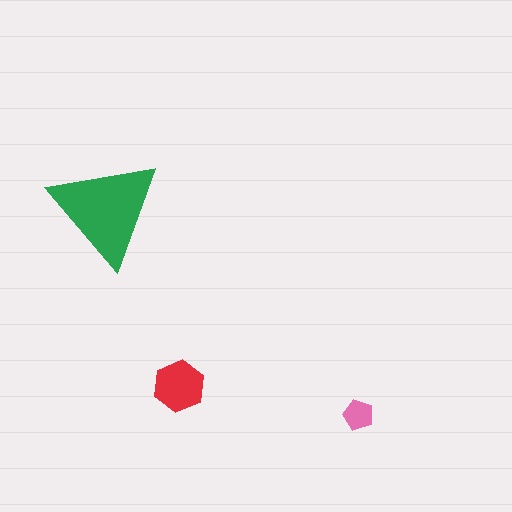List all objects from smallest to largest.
The pink pentagon, the red hexagon, the green triangle.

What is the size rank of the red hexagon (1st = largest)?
2nd.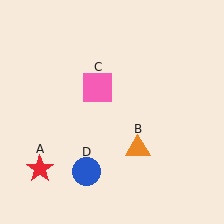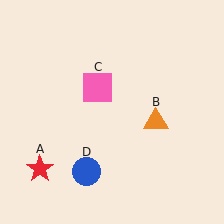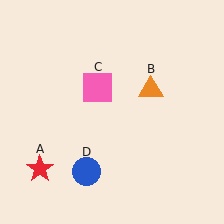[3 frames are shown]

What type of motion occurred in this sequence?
The orange triangle (object B) rotated counterclockwise around the center of the scene.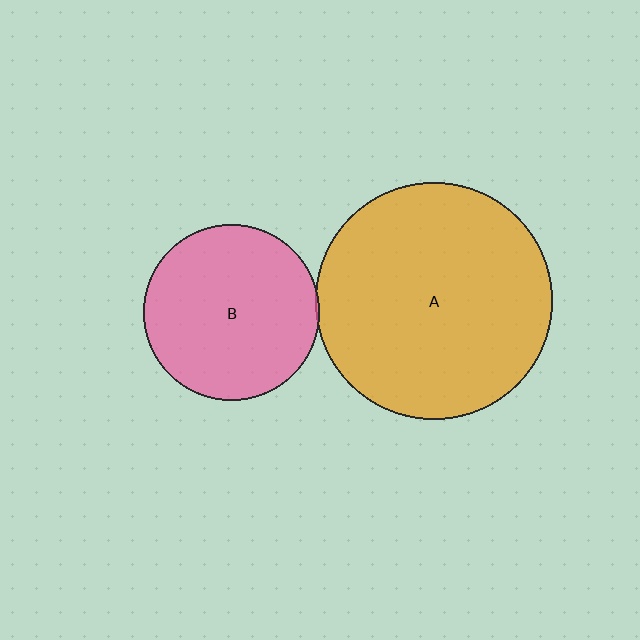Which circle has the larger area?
Circle A (orange).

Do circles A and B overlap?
Yes.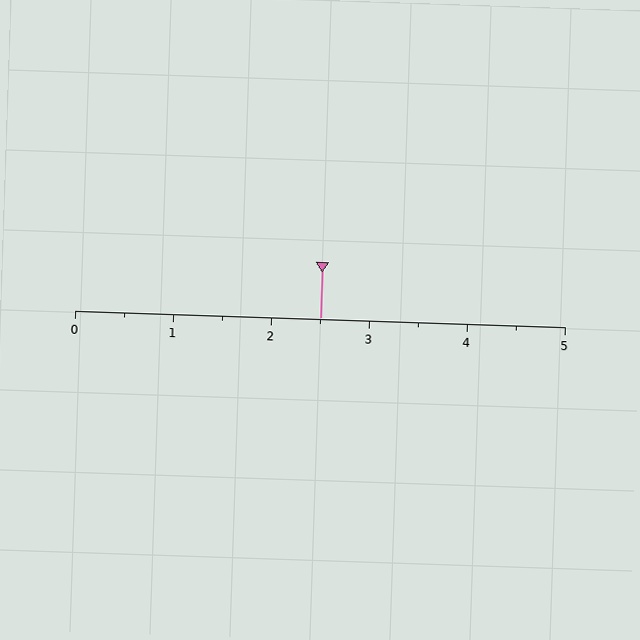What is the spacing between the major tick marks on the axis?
The major ticks are spaced 1 apart.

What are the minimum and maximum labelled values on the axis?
The axis runs from 0 to 5.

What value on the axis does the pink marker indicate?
The marker indicates approximately 2.5.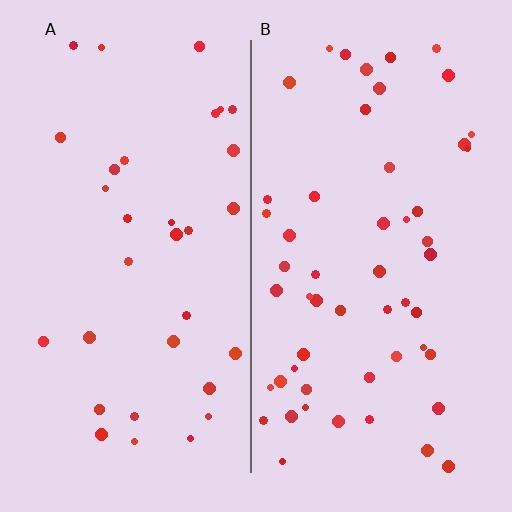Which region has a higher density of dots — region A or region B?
B (the right).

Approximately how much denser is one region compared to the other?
Approximately 1.6× — region B over region A.